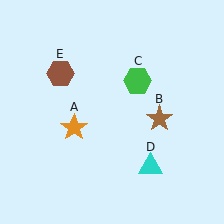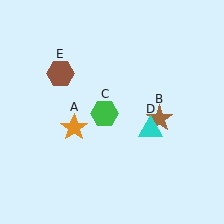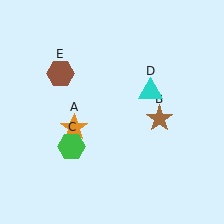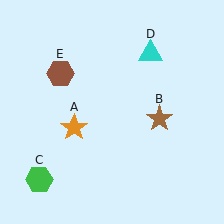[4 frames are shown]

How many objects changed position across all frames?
2 objects changed position: green hexagon (object C), cyan triangle (object D).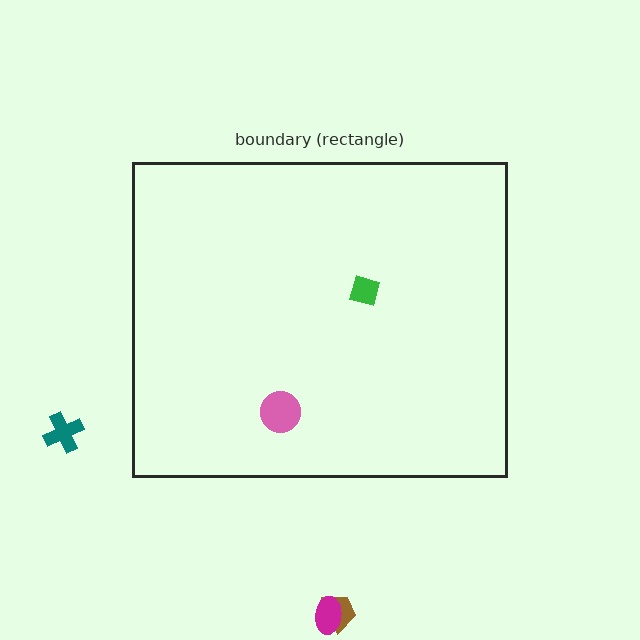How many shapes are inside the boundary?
2 inside, 3 outside.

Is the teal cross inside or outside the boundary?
Outside.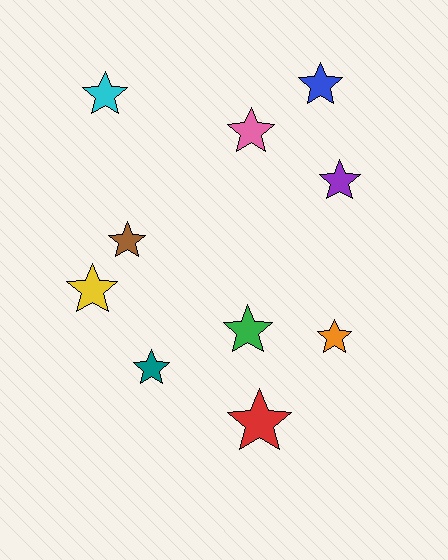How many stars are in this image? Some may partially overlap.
There are 10 stars.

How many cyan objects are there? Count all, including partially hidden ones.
There is 1 cyan object.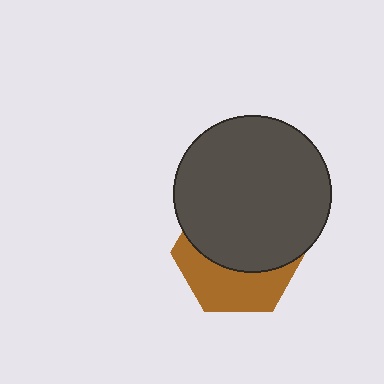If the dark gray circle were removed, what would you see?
You would see the complete brown hexagon.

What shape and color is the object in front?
The object in front is a dark gray circle.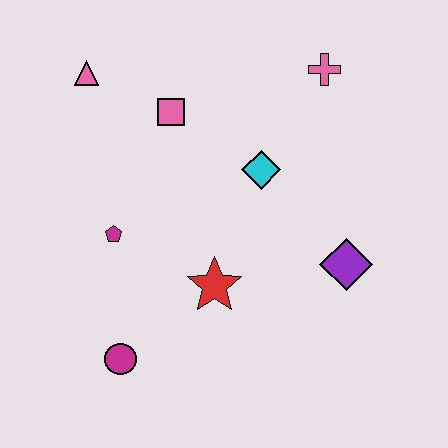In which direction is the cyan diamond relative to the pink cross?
The cyan diamond is below the pink cross.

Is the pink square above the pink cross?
No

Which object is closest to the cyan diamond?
The pink square is closest to the cyan diamond.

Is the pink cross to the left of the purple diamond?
Yes